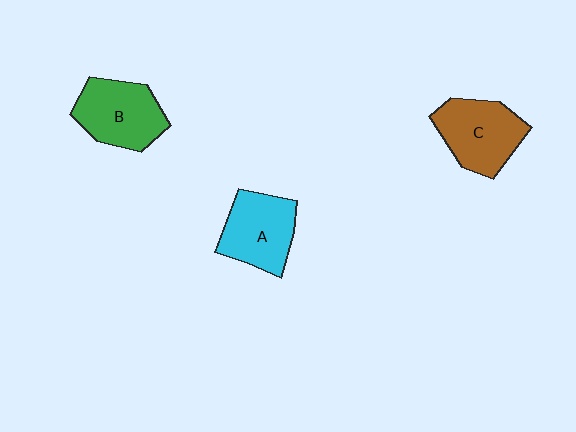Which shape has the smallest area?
Shape A (cyan).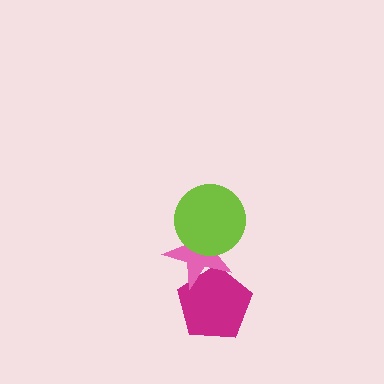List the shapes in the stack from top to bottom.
From top to bottom: the lime circle, the pink star, the magenta pentagon.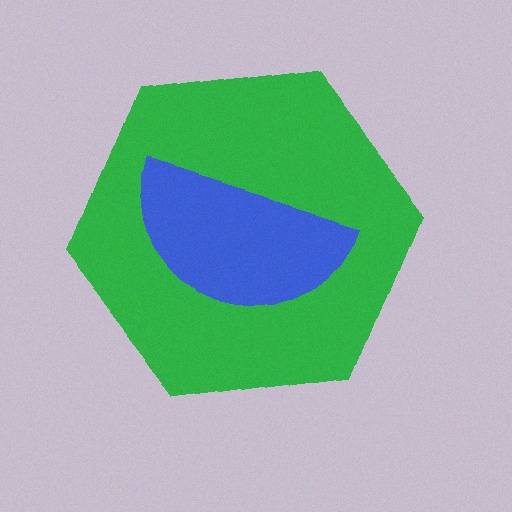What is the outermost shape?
The green hexagon.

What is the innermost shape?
The blue semicircle.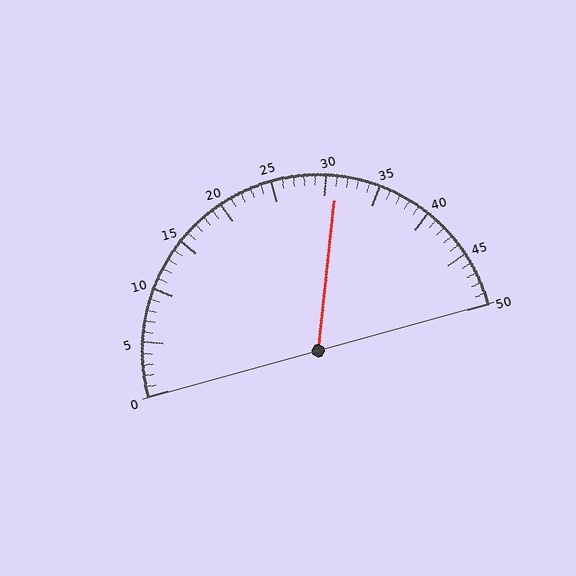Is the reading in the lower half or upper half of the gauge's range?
The reading is in the upper half of the range (0 to 50).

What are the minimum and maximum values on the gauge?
The gauge ranges from 0 to 50.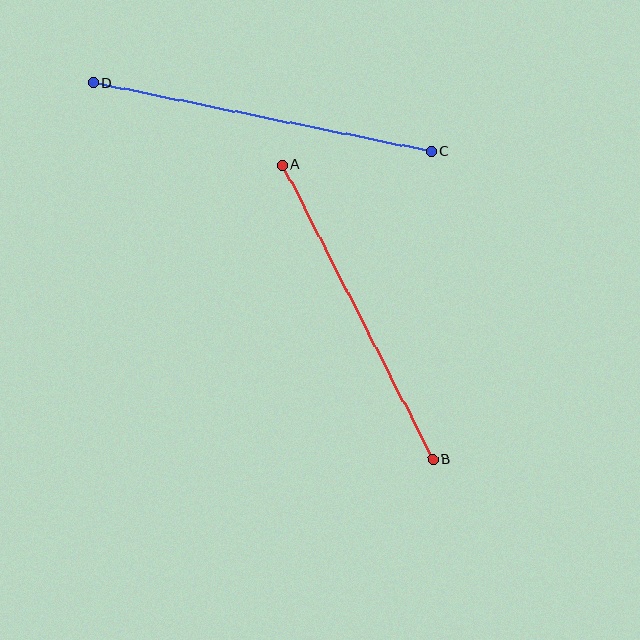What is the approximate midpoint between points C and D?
The midpoint is at approximately (262, 117) pixels.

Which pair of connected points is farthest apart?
Points C and D are farthest apart.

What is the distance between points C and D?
The distance is approximately 345 pixels.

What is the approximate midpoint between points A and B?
The midpoint is at approximately (357, 312) pixels.